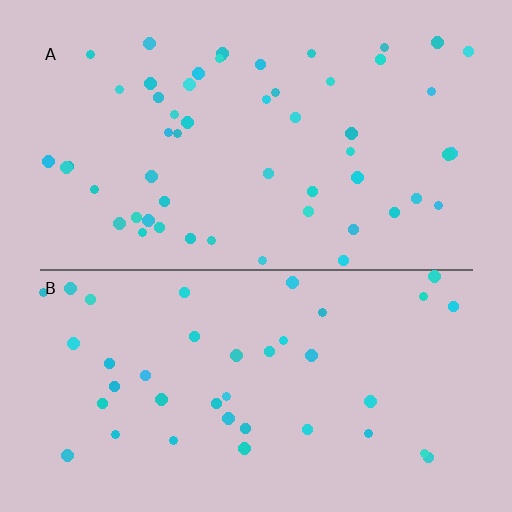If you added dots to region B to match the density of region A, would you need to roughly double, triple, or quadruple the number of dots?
Approximately double.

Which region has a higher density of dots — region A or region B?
A (the top).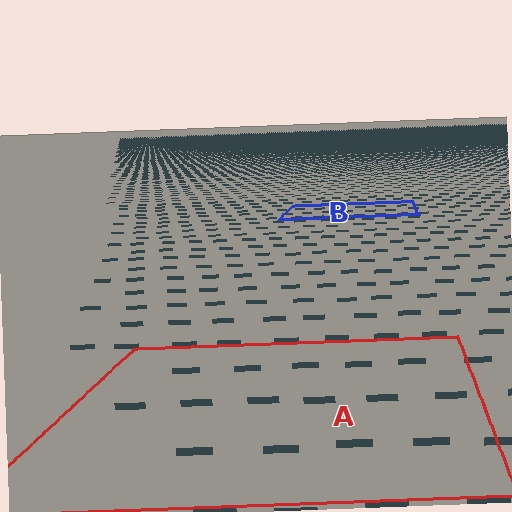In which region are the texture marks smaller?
The texture marks are smaller in region B, because it is farther away.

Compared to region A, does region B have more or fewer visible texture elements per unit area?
Region B has more texture elements per unit area — they are packed more densely because it is farther away.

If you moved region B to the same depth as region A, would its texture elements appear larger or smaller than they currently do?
They would appear larger. At a closer depth, the same texture elements are projected at a bigger on-screen size.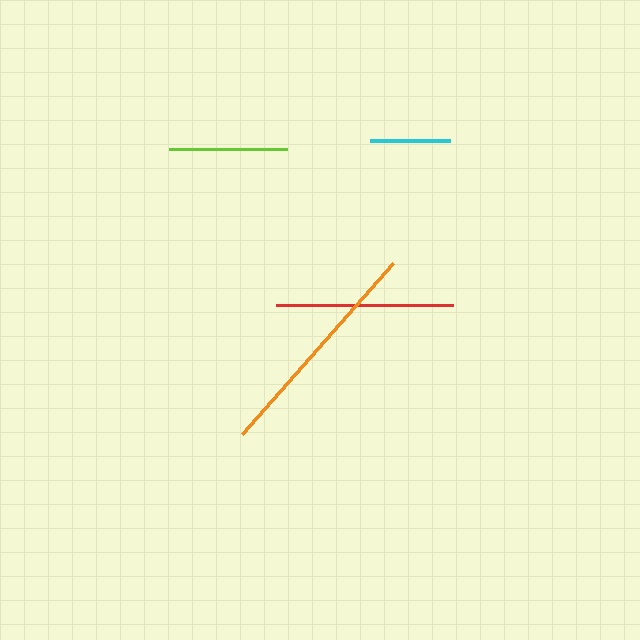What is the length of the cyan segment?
The cyan segment is approximately 80 pixels long.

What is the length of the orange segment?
The orange segment is approximately 228 pixels long.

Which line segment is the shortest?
The cyan line is the shortest at approximately 80 pixels.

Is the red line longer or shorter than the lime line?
The red line is longer than the lime line.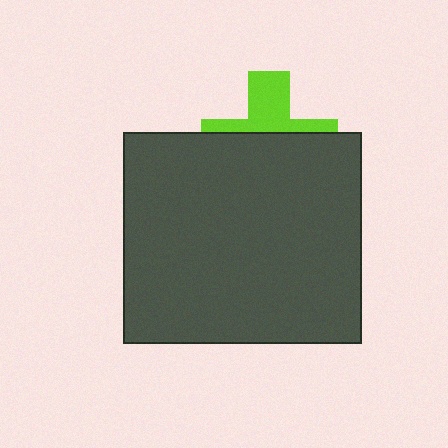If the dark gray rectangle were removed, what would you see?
You would see the complete lime cross.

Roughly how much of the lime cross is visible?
A small part of it is visible (roughly 37%).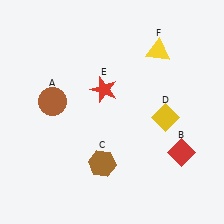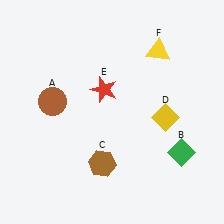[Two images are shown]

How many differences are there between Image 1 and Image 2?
There is 1 difference between the two images.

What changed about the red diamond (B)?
In Image 1, B is red. In Image 2, it changed to green.